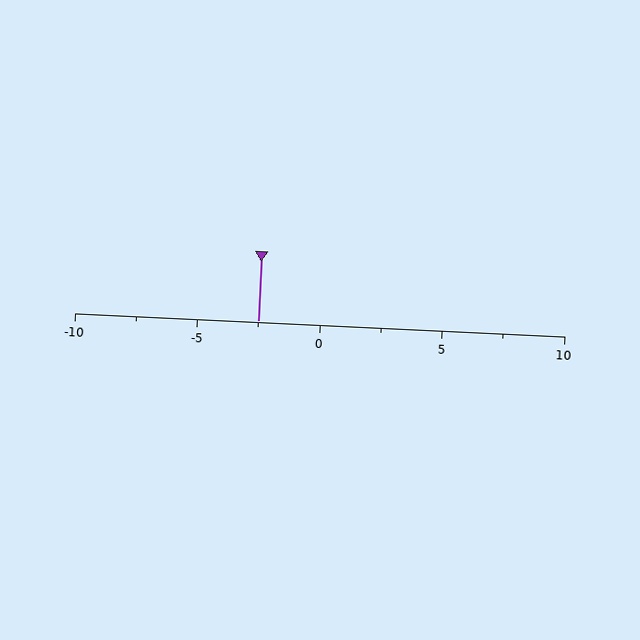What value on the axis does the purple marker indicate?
The marker indicates approximately -2.5.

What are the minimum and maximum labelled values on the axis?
The axis runs from -10 to 10.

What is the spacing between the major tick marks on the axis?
The major ticks are spaced 5 apart.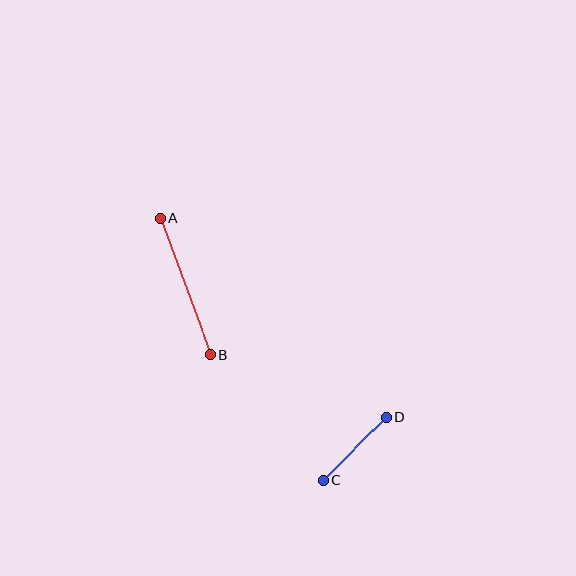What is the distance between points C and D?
The distance is approximately 90 pixels.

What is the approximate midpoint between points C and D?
The midpoint is at approximately (355, 449) pixels.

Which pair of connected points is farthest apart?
Points A and B are farthest apart.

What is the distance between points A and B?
The distance is approximately 144 pixels.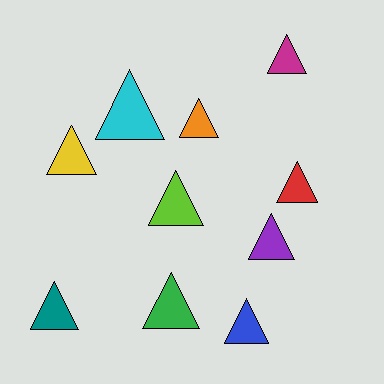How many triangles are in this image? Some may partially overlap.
There are 10 triangles.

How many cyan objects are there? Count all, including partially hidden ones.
There is 1 cyan object.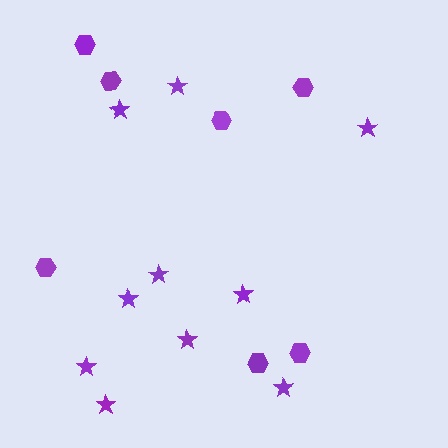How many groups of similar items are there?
There are 2 groups: one group of hexagons (7) and one group of stars (10).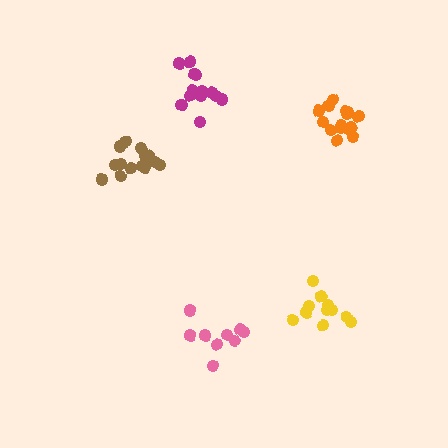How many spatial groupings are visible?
There are 5 spatial groupings.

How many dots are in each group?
Group 1: 9 dots, Group 2: 13 dots, Group 3: 11 dots, Group 4: 15 dots, Group 5: 15 dots (63 total).